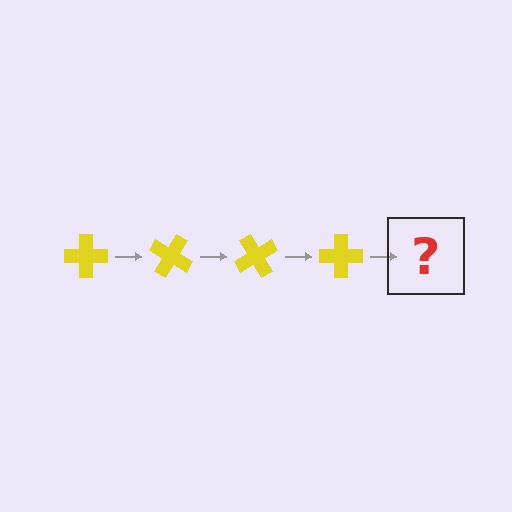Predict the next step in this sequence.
The next step is a yellow cross rotated 120 degrees.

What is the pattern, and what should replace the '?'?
The pattern is that the cross rotates 30 degrees each step. The '?' should be a yellow cross rotated 120 degrees.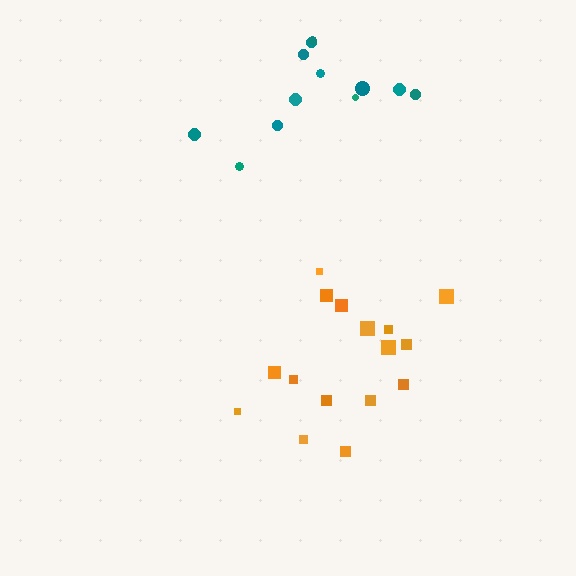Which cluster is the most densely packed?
Orange.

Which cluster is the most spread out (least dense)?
Teal.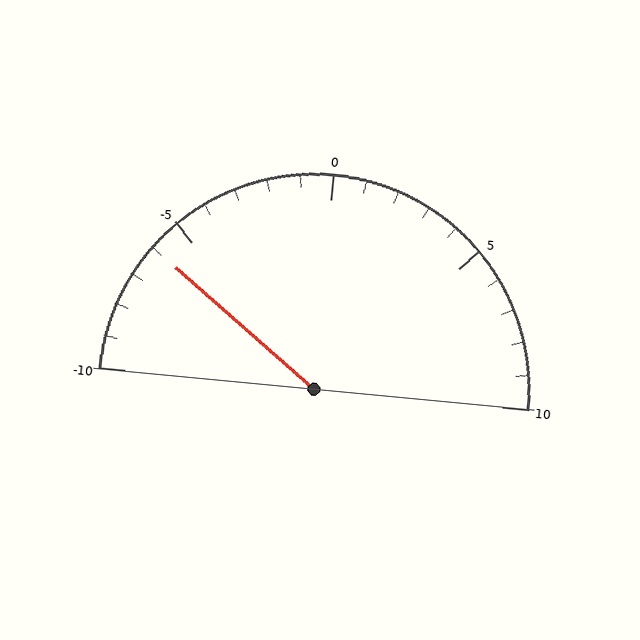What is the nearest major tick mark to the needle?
The nearest major tick mark is -5.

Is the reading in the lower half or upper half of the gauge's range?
The reading is in the lower half of the range (-10 to 10).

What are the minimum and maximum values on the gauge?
The gauge ranges from -10 to 10.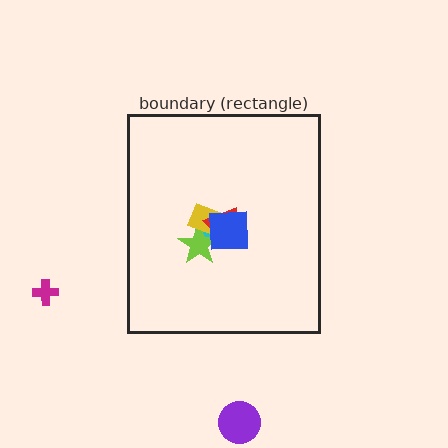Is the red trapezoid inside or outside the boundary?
Inside.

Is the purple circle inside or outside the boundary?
Outside.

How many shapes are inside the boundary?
5 inside, 2 outside.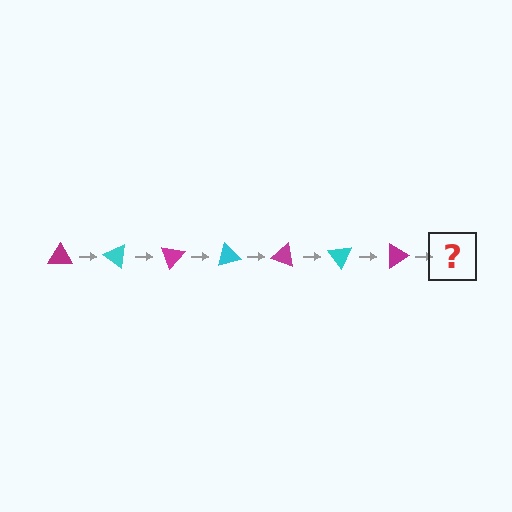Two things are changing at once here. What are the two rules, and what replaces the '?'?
The two rules are that it rotates 35 degrees each step and the color cycles through magenta and cyan. The '?' should be a cyan triangle, rotated 245 degrees from the start.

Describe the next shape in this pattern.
It should be a cyan triangle, rotated 245 degrees from the start.